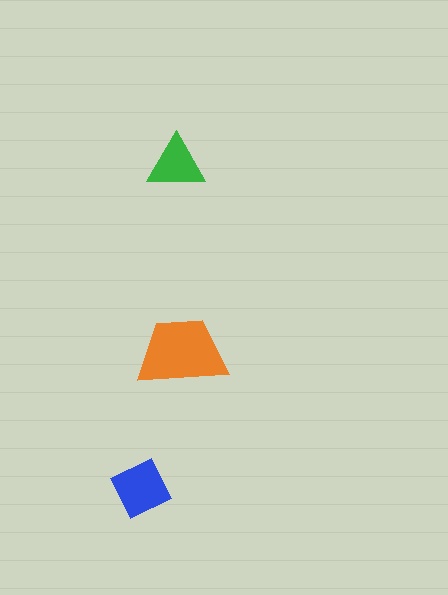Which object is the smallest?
The green triangle.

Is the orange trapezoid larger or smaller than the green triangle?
Larger.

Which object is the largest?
The orange trapezoid.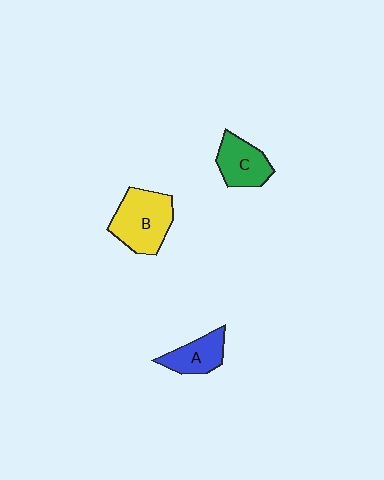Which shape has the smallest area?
Shape A (blue).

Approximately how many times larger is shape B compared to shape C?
Approximately 1.4 times.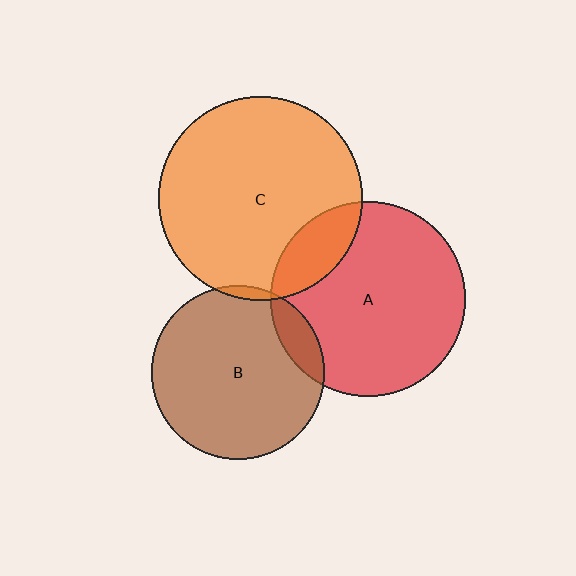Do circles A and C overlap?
Yes.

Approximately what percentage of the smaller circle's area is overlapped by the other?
Approximately 15%.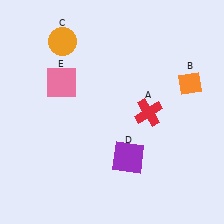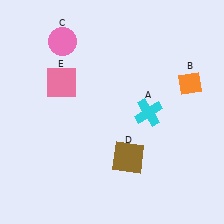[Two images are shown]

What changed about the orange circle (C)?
In Image 1, C is orange. In Image 2, it changed to pink.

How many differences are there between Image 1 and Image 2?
There are 3 differences between the two images.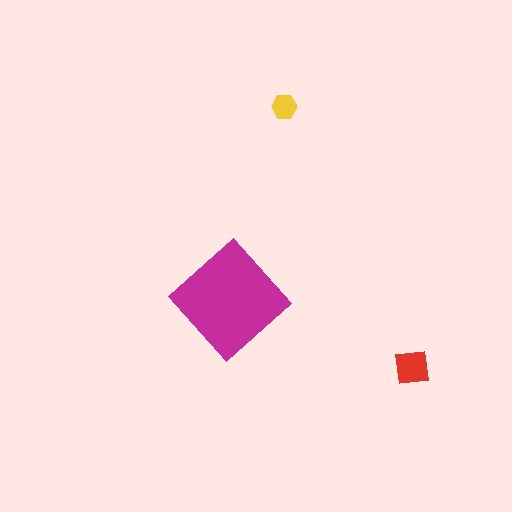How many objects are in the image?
There are 3 objects in the image.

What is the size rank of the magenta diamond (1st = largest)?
1st.